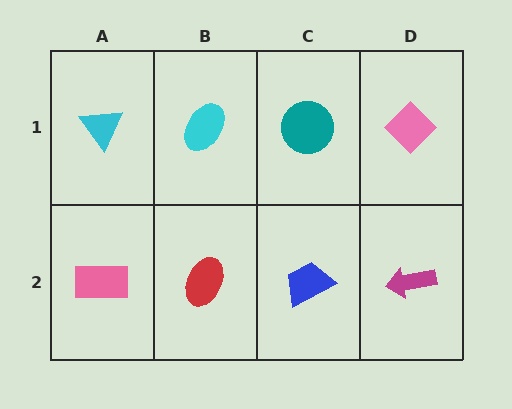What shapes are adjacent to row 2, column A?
A cyan triangle (row 1, column A), a red ellipse (row 2, column B).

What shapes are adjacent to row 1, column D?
A magenta arrow (row 2, column D), a teal circle (row 1, column C).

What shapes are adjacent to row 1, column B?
A red ellipse (row 2, column B), a cyan triangle (row 1, column A), a teal circle (row 1, column C).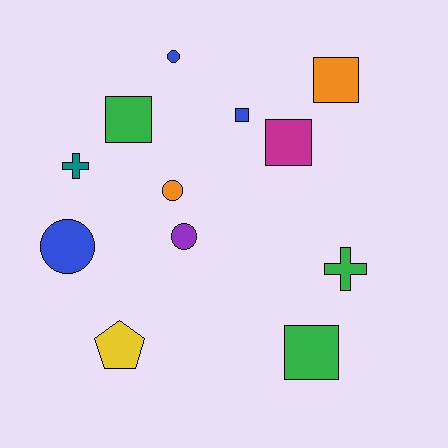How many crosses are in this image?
There are 2 crosses.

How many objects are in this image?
There are 12 objects.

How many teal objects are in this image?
There is 1 teal object.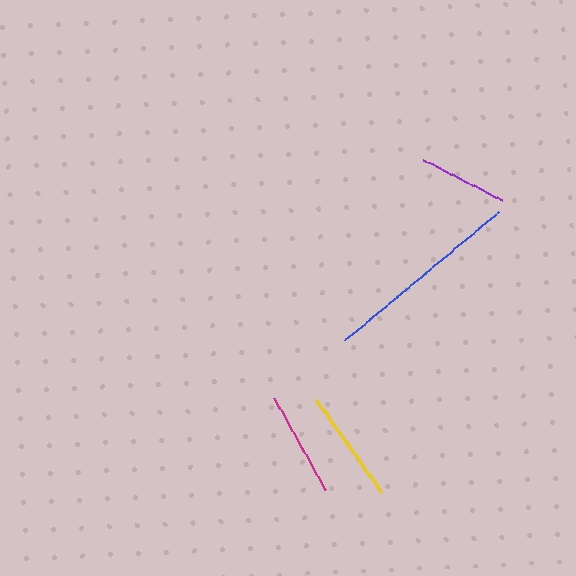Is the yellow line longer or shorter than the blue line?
The blue line is longer than the yellow line.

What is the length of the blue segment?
The blue segment is approximately 199 pixels long.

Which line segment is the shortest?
The purple line is the shortest at approximately 88 pixels.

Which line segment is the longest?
The blue line is the longest at approximately 199 pixels.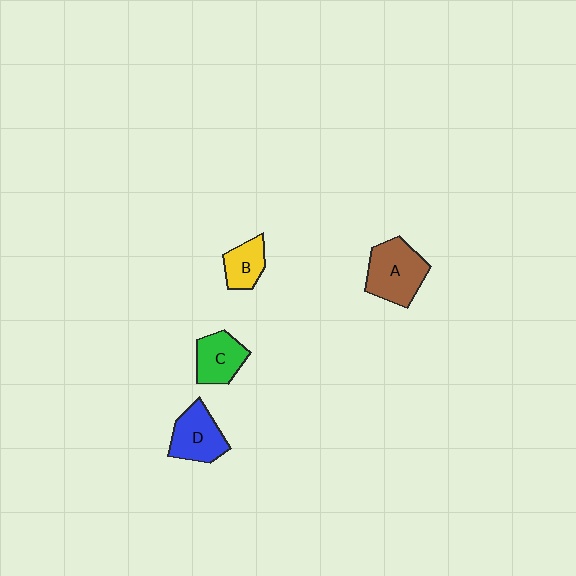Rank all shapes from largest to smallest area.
From largest to smallest: A (brown), D (blue), C (green), B (yellow).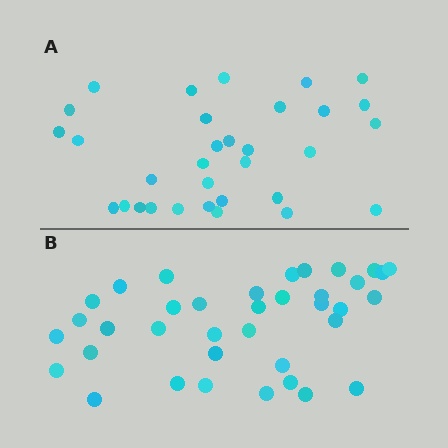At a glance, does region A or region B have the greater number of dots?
Region B (the bottom region) has more dots.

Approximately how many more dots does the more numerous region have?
Region B has about 5 more dots than region A.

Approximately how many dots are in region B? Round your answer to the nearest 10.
About 40 dots. (The exact count is 37, which rounds to 40.)